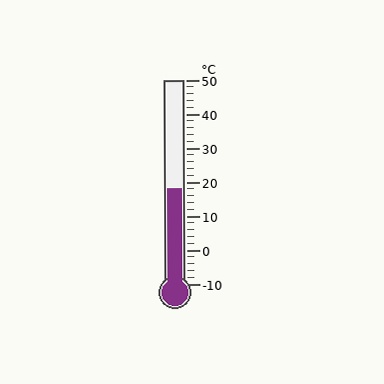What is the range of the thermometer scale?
The thermometer scale ranges from -10°C to 50°C.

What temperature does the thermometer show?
The thermometer shows approximately 18°C.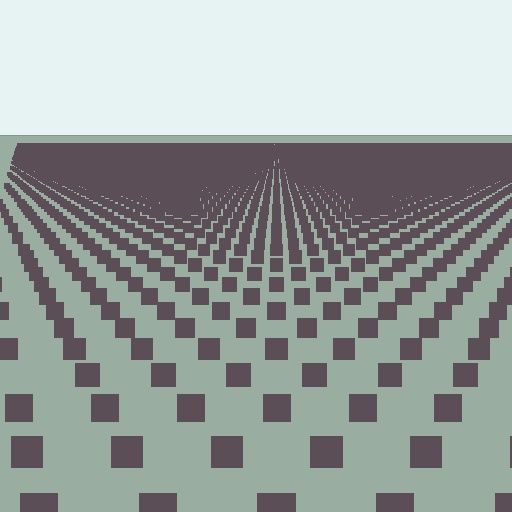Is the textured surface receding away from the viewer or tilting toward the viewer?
The surface is receding away from the viewer. Texture elements get smaller and denser toward the top.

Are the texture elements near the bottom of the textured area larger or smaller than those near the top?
Larger. Near the bottom, elements are closer to the viewer and appear at a bigger on-screen size.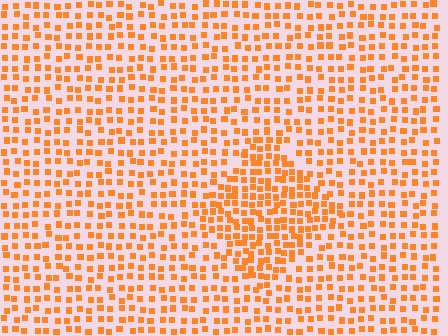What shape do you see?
I see a diamond.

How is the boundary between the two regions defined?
The boundary is defined by a change in element density (approximately 1.7x ratio). All elements are the same color, size, and shape.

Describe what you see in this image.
The image contains small orange elements arranged at two different densities. A diamond-shaped region is visible where the elements are more densely packed than the surrounding area.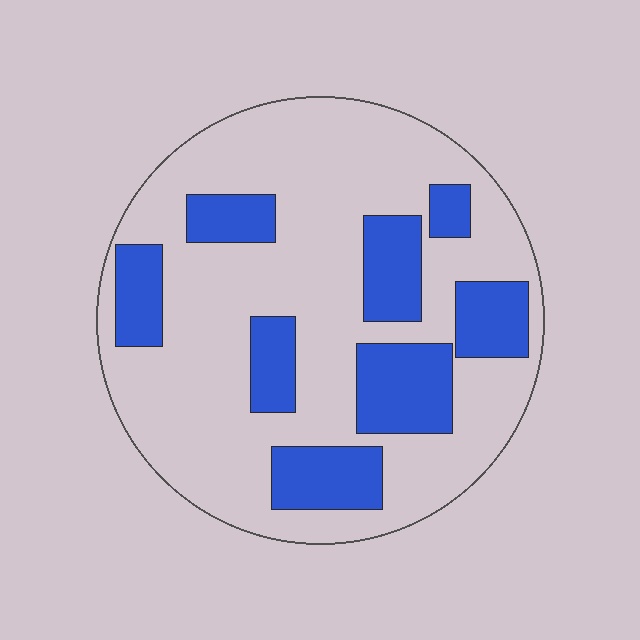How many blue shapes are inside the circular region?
8.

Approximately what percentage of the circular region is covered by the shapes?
Approximately 30%.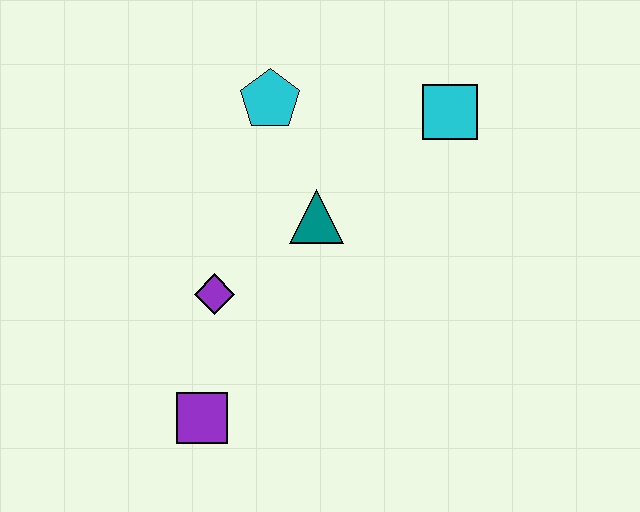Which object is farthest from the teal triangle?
The purple square is farthest from the teal triangle.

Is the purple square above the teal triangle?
No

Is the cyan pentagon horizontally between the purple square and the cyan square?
Yes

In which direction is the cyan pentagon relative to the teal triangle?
The cyan pentagon is above the teal triangle.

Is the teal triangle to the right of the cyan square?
No